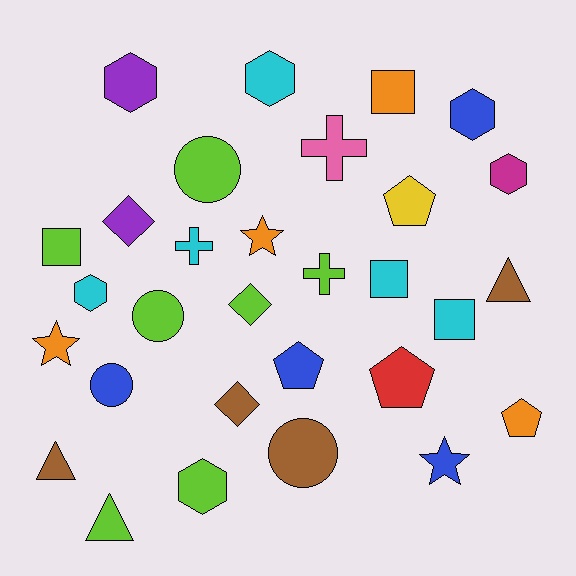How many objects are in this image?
There are 30 objects.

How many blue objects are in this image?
There are 4 blue objects.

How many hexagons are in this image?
There are 6 hexagons.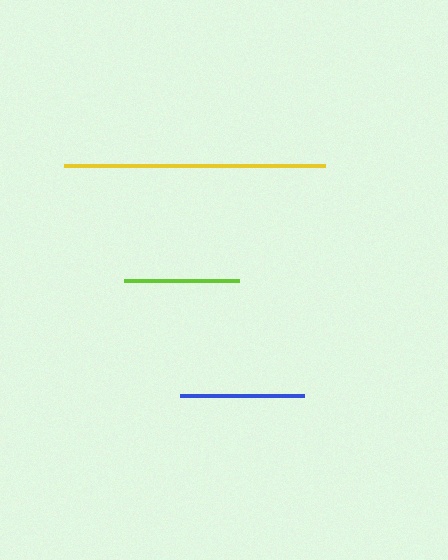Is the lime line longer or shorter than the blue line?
The blue line is longer than the lime line.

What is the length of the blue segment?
The blue segment is approximately 124 pixels long.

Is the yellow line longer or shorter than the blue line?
The yellow line is longer than the blue line.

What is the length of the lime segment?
The lime segment is approximately 115 pixels long.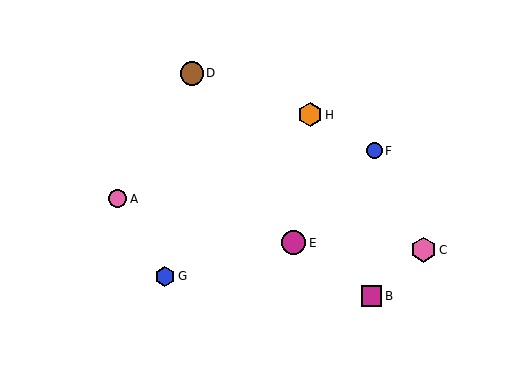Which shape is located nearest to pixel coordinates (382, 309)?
The magenta square (labeled B) at (371, 296) is nearest to that location.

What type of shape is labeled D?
Shape D is a brown circle.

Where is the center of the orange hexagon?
The center of the orange hexagon is at (310, 115).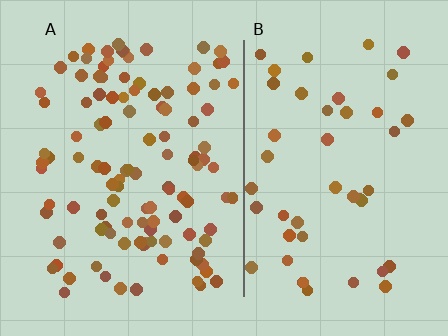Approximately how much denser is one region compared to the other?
Approximately 2.4× — region A over region B.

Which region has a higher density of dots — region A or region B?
A (the left).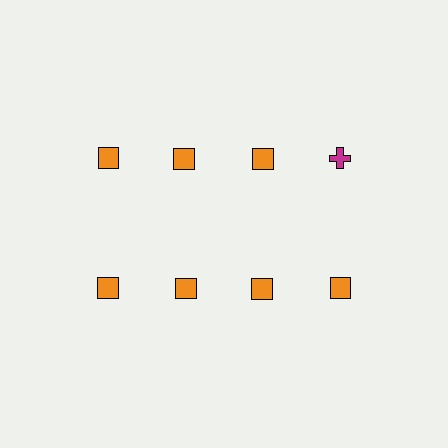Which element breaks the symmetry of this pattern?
The magenta cross in the top row, second from right column breaks the symmetry. All other shapes are orange squares.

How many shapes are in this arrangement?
There are 8 shapes arranged in a grid pattern.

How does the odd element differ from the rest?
It differs in both color (magenta instead of orange) and shape (cross instead of square).